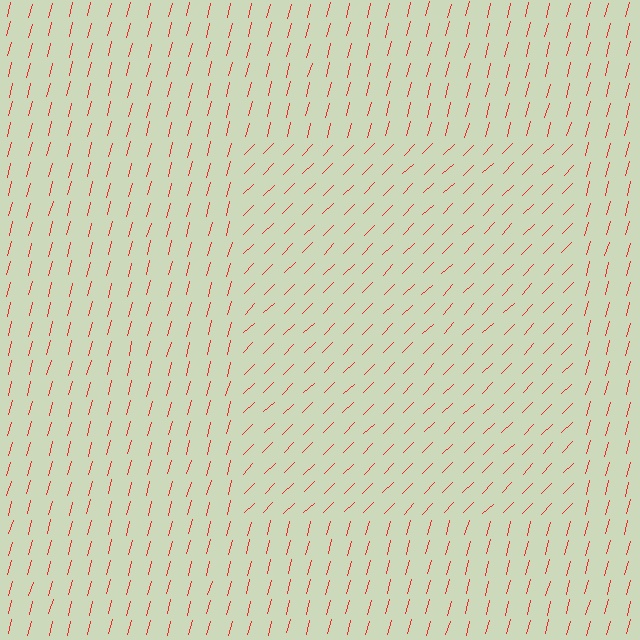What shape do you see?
I see a rectangle.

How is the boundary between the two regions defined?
The boundary is defined purely by a change in line orientation (approximately 31 degrees difference). All lines are the same color and thickness.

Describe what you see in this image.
The image is filled with small red line segments. A rectangle region in the image has lines oriented differently from the surrounding lines, creating a visible texture boundary.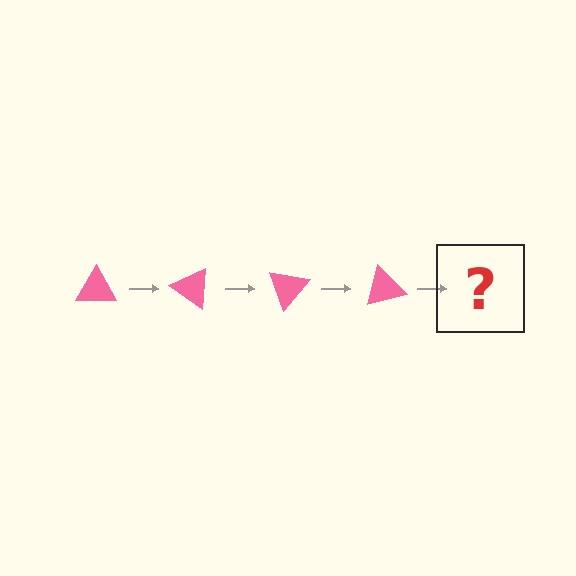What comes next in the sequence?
The next element should be a pink triangle rotated 140 degrees.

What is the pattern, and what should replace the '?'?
The pattern is that the triangle rotates 35 degrees each step. The '?' should be a pink triangle rotated 140 degrees.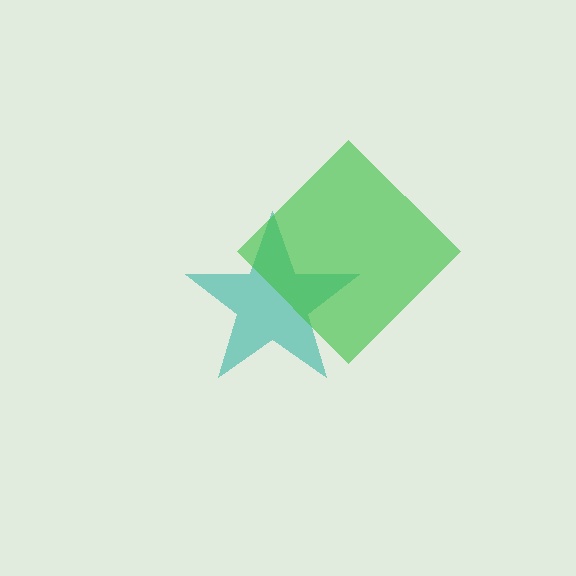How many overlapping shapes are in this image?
There are 2 overlapping shapes in the image.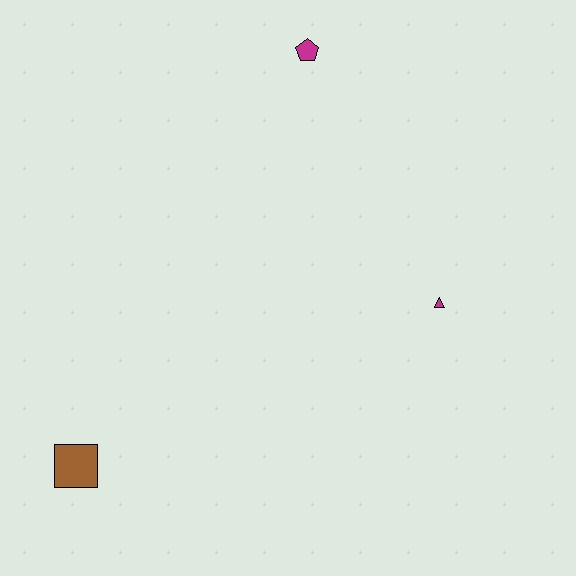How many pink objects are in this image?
There are no pink objects.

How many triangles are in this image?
There is 1 triangle.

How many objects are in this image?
There are 3 objects.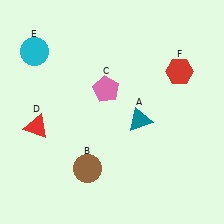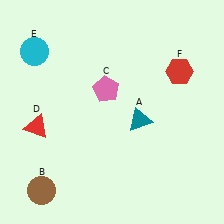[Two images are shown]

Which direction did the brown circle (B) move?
The brown circle (B) moved left.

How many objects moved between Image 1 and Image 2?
1 object moved between the two images.